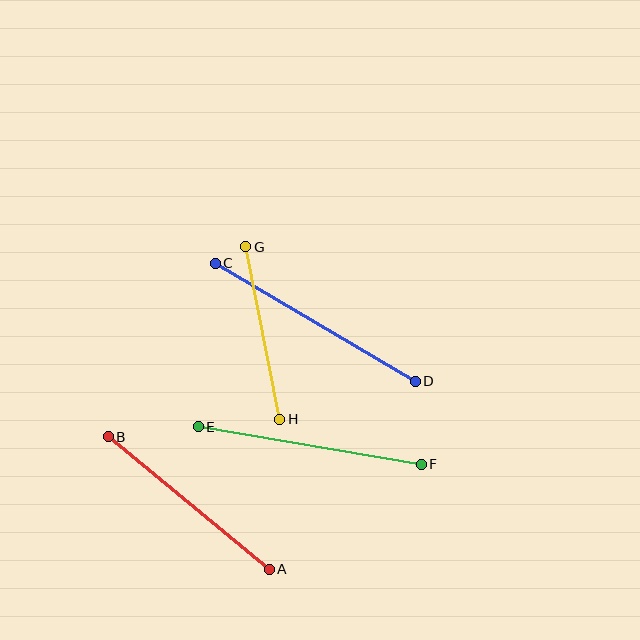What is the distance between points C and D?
The distance is approximately 232 pixels.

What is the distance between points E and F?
The distance is approximately 226 pixels.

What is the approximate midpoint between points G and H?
The midpoint is at approximately (263, 333) pixels.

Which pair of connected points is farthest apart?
Points C and D are farthest apart.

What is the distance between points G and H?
The distance is approximately 176 pixels.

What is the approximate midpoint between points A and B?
The midpoint is at approximately (189, 503) pixels.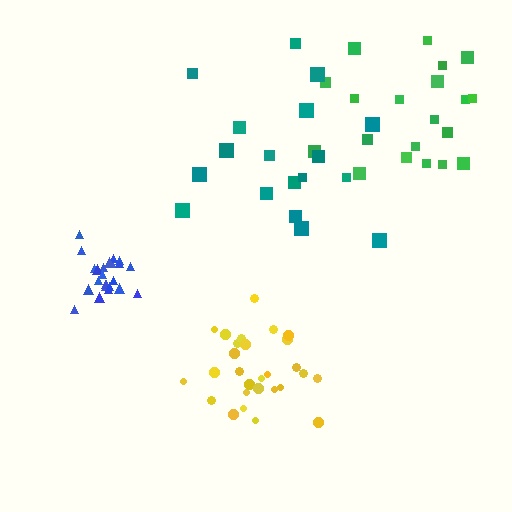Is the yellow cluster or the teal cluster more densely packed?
Yellow.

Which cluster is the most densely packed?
Blue.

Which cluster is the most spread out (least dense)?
Teal.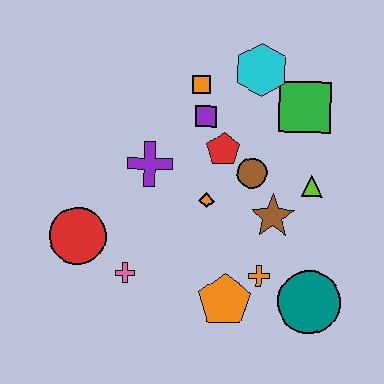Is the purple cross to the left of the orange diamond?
Yes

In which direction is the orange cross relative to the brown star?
The orange cross is below the brown star.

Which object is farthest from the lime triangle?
The red circle is farthest from the lime triangle.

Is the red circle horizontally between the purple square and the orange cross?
No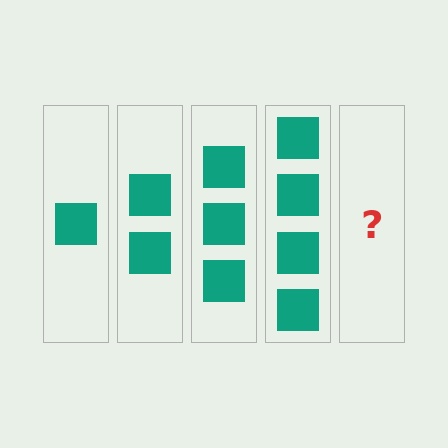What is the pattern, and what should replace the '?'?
The pattern is that each step adds one more square. The '?' should be 5 squares.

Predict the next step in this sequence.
The next step is 5 squares.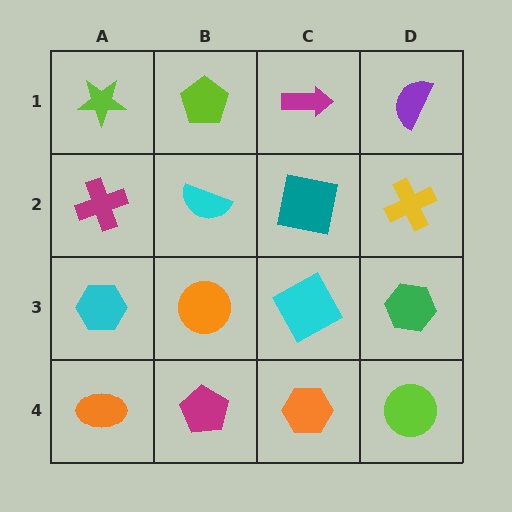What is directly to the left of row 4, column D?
An orange hexagon.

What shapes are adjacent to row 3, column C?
A teal square (row 2, column C), an orange hexagon (row 4, column C), an orange circle (row 3, column B), a green hexagon (row 3, column D).